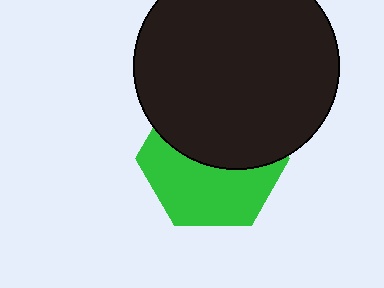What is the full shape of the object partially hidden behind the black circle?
The partially hidden object is a green hexagon.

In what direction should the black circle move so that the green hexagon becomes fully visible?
The black circle should move up. That is the shortest direction to clear the overlap and leave the green hexagon fully visible.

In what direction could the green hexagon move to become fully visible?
The green hexagon could move down. That would shift it out from behind the black circle entirely.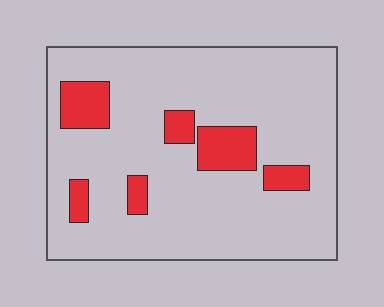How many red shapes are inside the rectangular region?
6.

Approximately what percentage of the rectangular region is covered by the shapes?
Approximately 15%.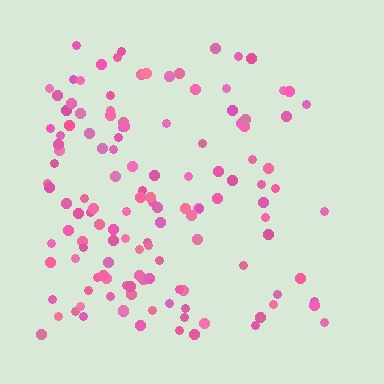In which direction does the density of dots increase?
From right to left, with the left side densest.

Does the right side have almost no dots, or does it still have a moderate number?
Still a moderate number, just noticeably fewer than the left.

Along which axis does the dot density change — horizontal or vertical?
Horizontal.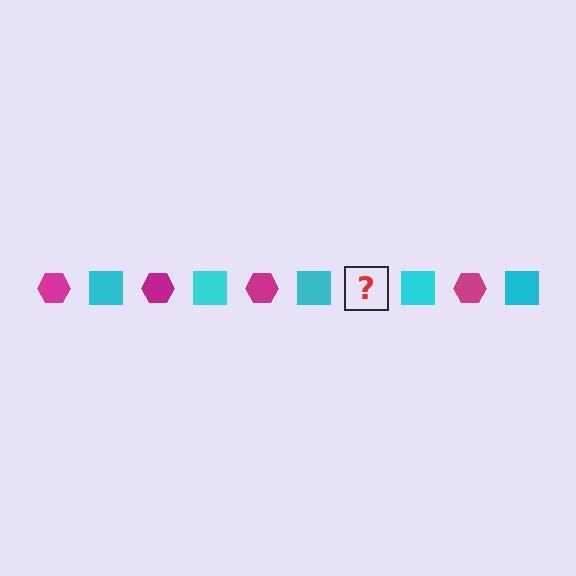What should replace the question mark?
The question mark should be replaced with a magenta hexagon.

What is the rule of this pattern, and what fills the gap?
The rule is that the pattern alternates between magenta hexagon and cyan square. The gap should be filled with a magenta hexagon.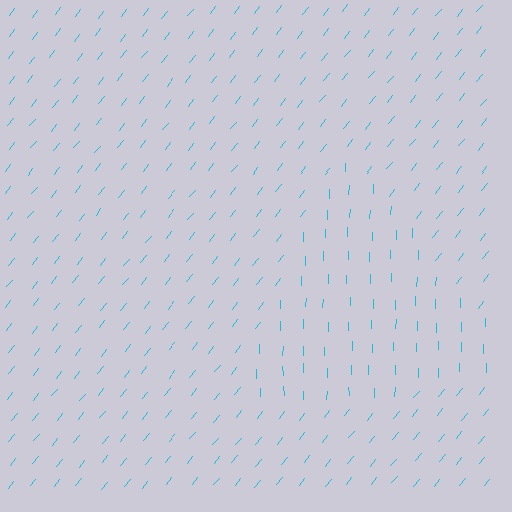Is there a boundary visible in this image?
Yes, there is a texture boundary formed by a change in line orientation.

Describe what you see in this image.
The image is filled with small cyan line segments. A triangle region in the image has lines oriented differently from the surrounding lines, creating a visible texture boundary.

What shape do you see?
I see a triangle.